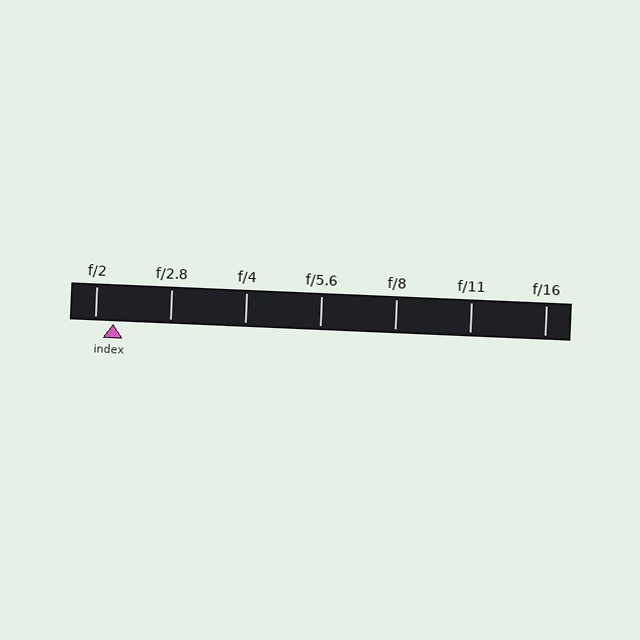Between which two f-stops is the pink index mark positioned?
The index mark is between f/2 and f/2.8.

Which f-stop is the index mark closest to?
The index mark is closest to f/2.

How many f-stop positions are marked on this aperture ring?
There are 7 f-stop positions marked.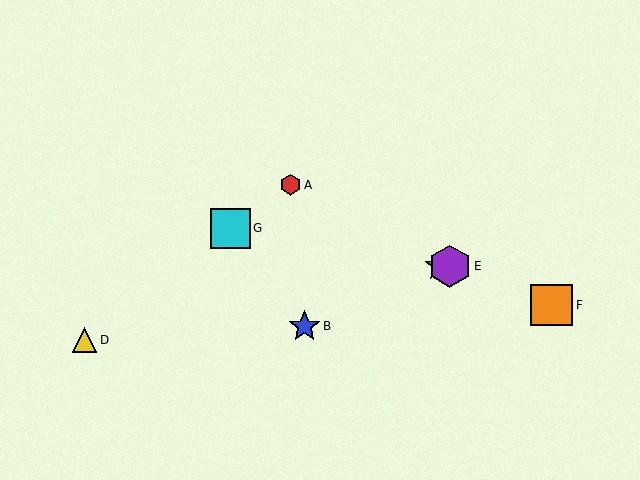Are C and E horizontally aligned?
Yes, both are at y≈266.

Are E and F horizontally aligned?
No, E is at y≈266 and F is at y≈305.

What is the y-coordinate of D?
Object D is at y≈340.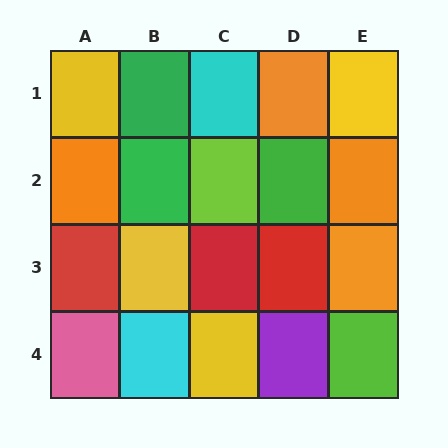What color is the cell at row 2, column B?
Green.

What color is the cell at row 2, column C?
Lime.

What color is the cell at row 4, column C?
Yellow.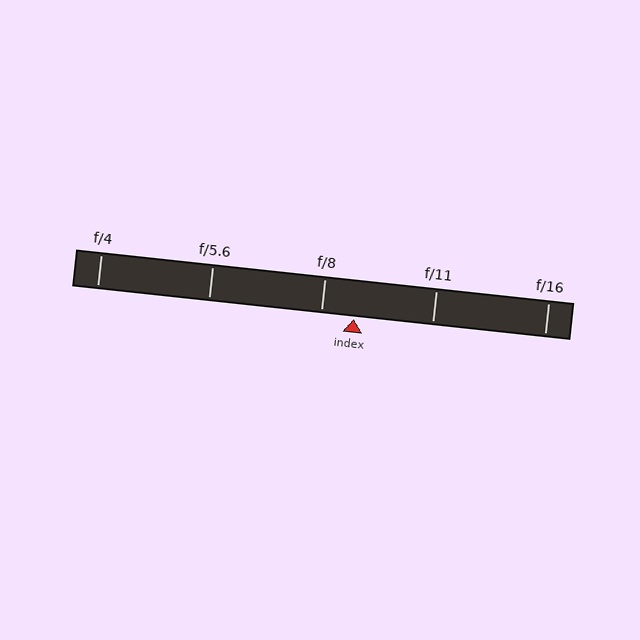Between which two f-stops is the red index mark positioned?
The index mark is between f/8 and f/11.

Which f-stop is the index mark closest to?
The index mark is closest to f/8.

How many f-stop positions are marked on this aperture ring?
There are 5 f-stop positions marked.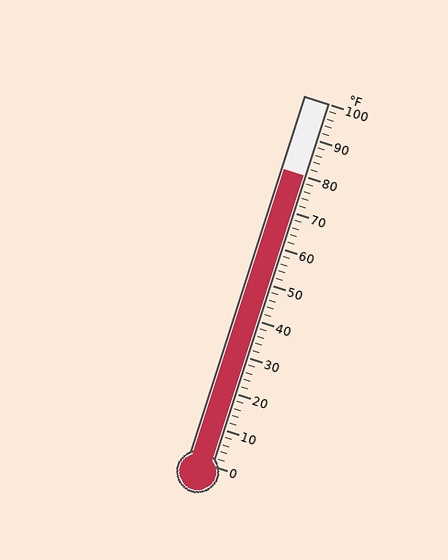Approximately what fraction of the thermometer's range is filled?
The thermometer is filled to approximately 80% of its range.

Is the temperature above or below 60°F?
The temperature is above 60°F.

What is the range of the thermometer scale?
The thermometer scale ranges from 0°F to 100°F.